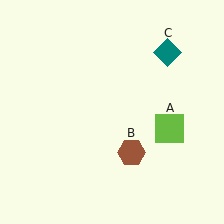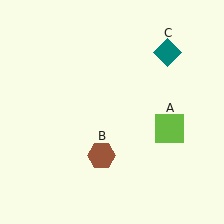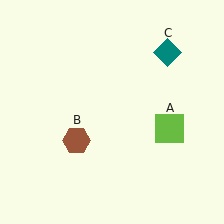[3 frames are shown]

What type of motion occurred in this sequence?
The brown hexagon (object B) rotated clockwise around the center of the scene.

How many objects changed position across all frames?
1 object changed position: brown hexagon (object B).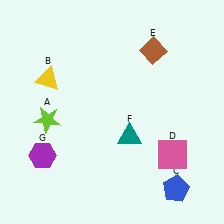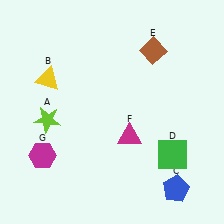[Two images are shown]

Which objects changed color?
D changed from pink to green. F changed from teal to magenta. G changed from purple to magenta.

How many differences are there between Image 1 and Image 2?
There are 3 differences between the two images.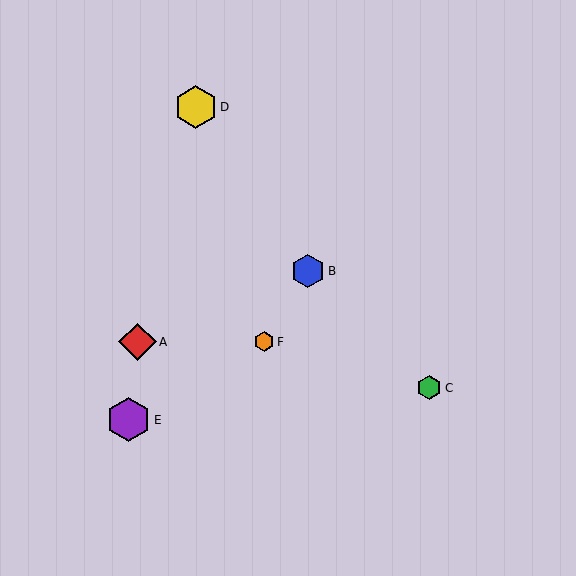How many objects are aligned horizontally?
2 objects (A, F) are aligned horizontally.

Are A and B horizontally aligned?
No, A is at y≈342 and B is at y≈271.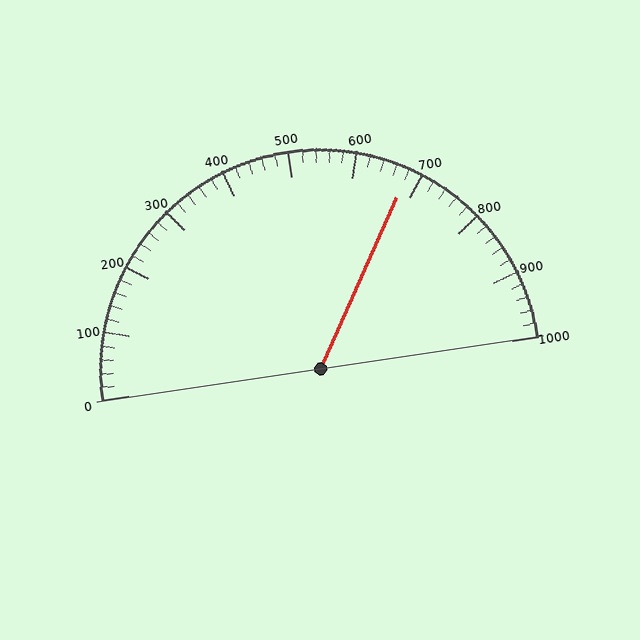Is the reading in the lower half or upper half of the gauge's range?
The reading is in the upper half of the range (0 to 1000).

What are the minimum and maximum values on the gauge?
The gauge ranges from 0 to 1000.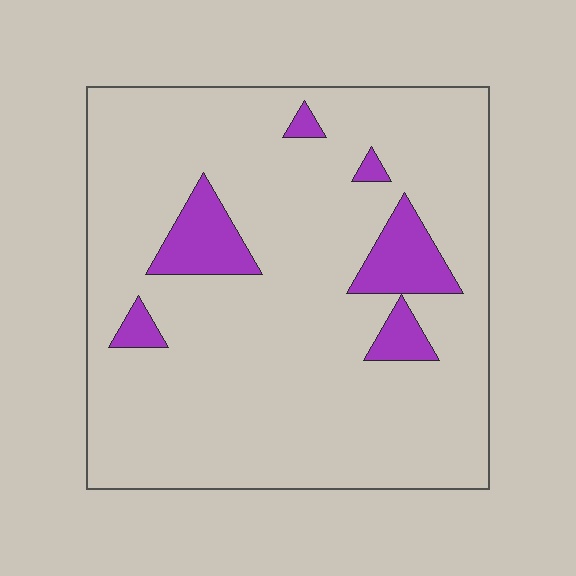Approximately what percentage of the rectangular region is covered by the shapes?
Approximately 10%.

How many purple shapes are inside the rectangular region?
6.